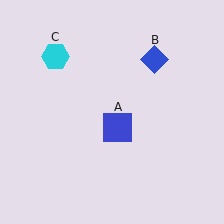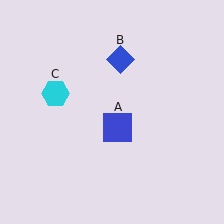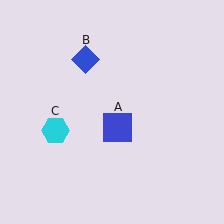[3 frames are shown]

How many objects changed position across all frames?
2 objects changed position: blue diamond (object B), cyan hexagon (object C).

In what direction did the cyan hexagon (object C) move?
The cyan hexagon (object C) moved down.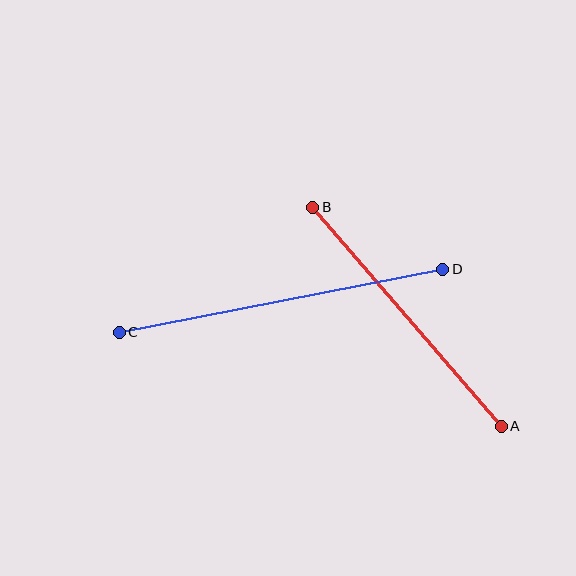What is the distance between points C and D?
The distance is approximately 330 pixels.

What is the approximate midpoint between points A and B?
The midpoint is at approximately (407, 317) pixels.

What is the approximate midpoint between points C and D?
The midpoint is at approximately (281, 301) pixels.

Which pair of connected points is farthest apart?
Points C and D are farthest apart.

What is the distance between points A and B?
The distance is approximately 289 pixels.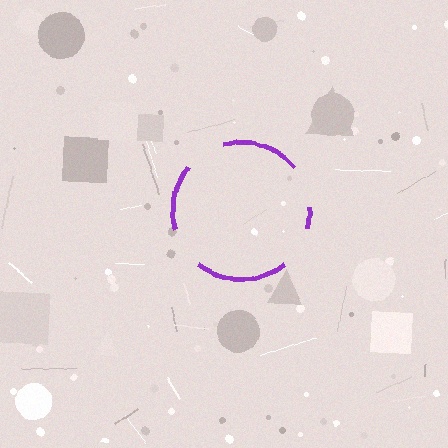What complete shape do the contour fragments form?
The contour fragments form a circle.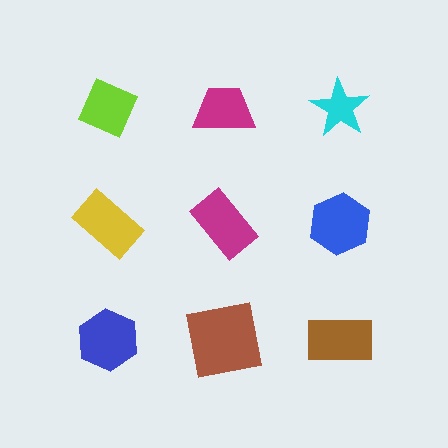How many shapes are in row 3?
3 shapes.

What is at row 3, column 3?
A brown rectangle.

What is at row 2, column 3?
A blue hexagon.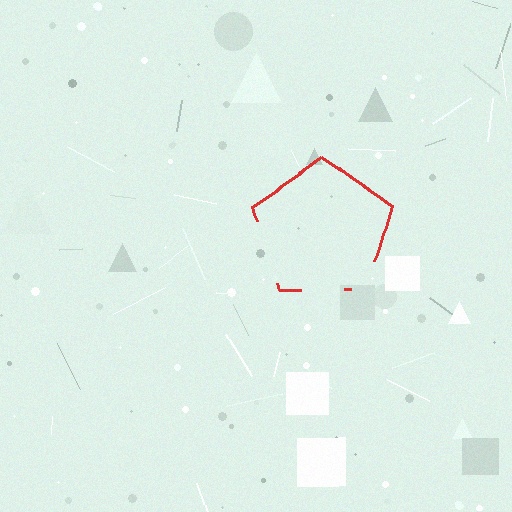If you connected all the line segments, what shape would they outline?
They would outline a pentagon.